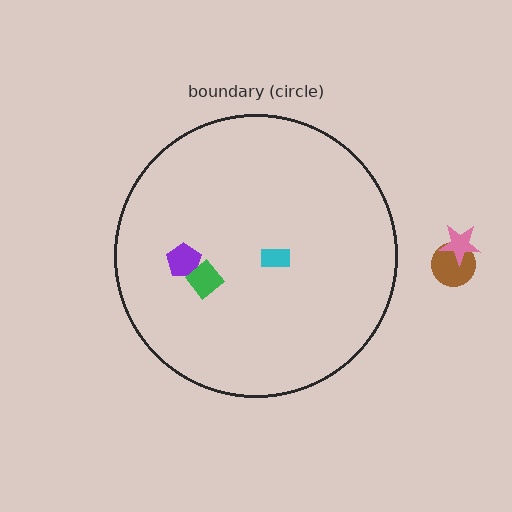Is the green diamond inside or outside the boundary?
Inside.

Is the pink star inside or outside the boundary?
Outside.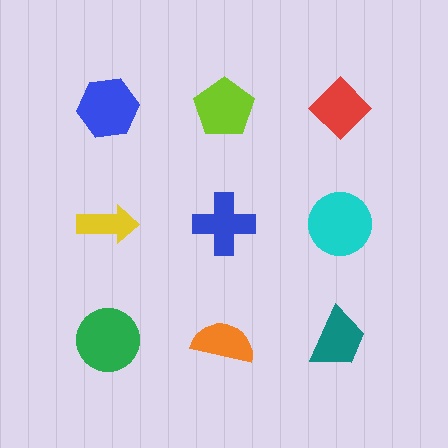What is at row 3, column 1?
A green circle.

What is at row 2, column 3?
A cyan circle.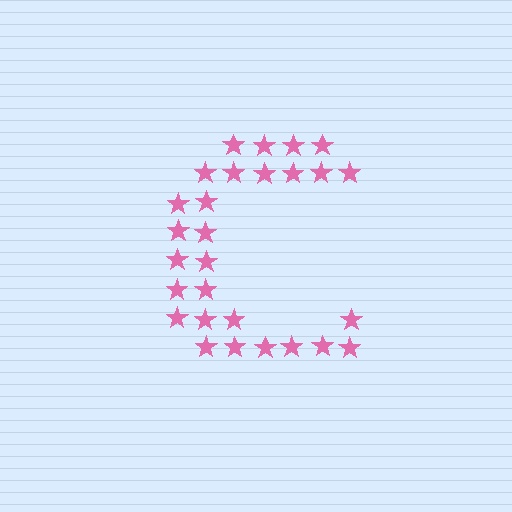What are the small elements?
The small elements are stars.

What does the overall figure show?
The overall figure shows the letter C.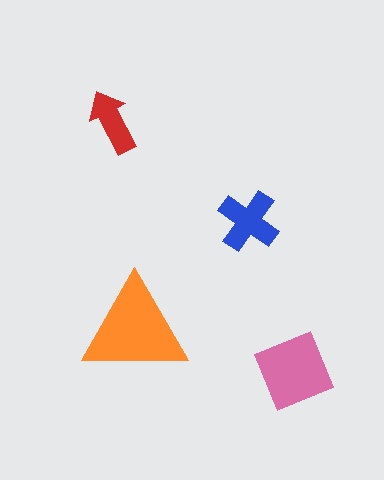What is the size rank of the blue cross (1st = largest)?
3rd.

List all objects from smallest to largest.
The red arrow, the blue cross, the pink diamond, the orange triangle.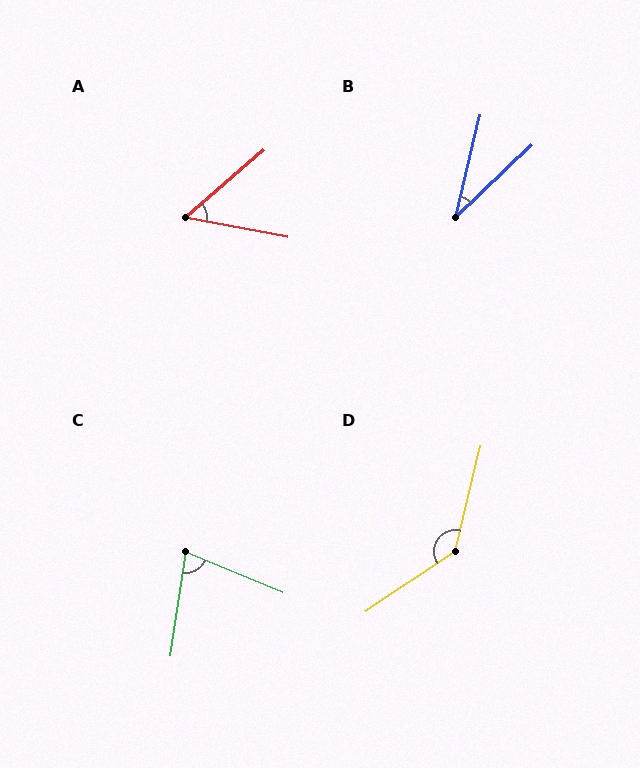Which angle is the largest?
D, at approximately 137 degrees.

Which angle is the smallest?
B, at approximately 33 degrees.